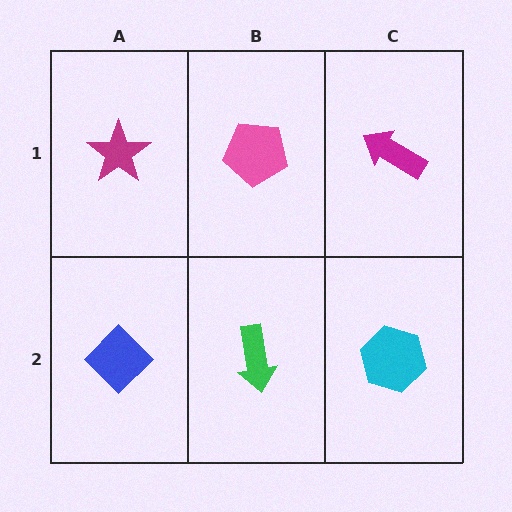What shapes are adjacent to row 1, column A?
A blue diamond (row 2, column A), a pink pentagon (row 1, column B).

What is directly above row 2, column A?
A magenta star.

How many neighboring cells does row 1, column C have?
2.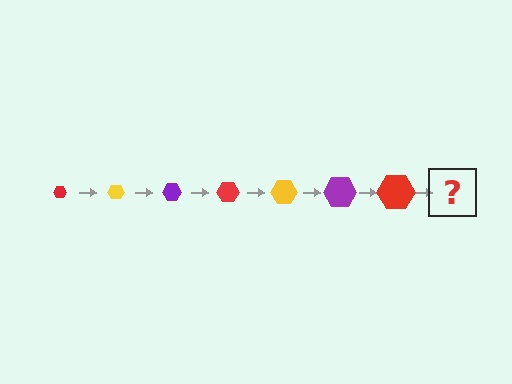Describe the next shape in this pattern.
It should be a yellow hexagon, larger than the previous one.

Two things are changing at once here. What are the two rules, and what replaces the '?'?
The two rules are that the hexagon grows larger each step and the color cycles through red, yellow, and purple. The '?' should be a yellow hexagon, larger than the previous one.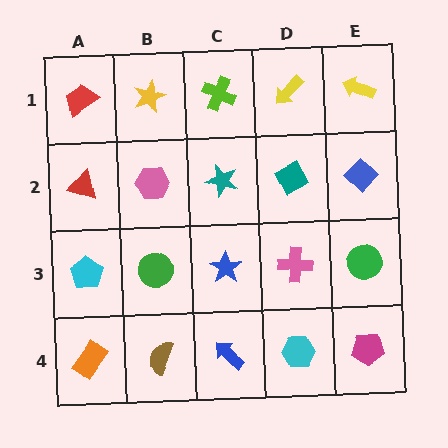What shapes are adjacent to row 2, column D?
A yellow arrow (row 1, column D), a pink cross (row 3, column D), a teal star (row 2, column C), a blue diamond (row 2, column E).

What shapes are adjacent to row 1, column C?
A teal star (row 2, column C), a yellow star (row 1, column B), a yellow arrow (row 1, column D).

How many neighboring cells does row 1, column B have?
3.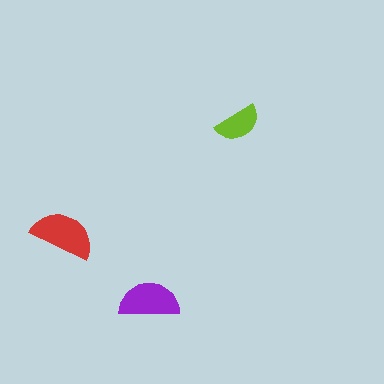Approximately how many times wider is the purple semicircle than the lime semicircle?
About 1.5 times wider.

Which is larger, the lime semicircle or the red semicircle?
The red one.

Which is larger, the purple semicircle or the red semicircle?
The red one.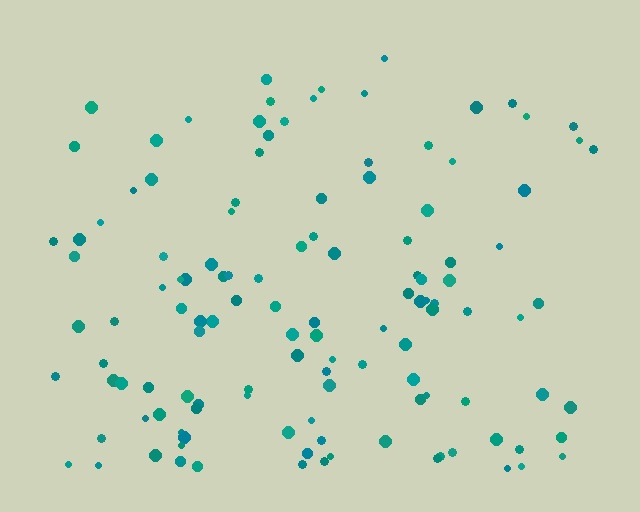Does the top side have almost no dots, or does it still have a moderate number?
Still a moderate number, just noticeably fewer than the bottom.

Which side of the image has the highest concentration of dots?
The bottom.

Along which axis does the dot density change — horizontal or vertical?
Vertical.